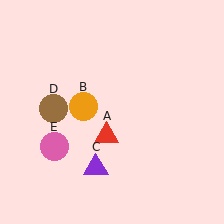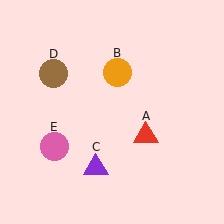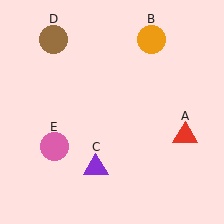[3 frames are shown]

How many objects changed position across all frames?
3 objects changed position: red triangle (object A), orange circle (object B), brown circle (object D).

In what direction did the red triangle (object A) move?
The red triangle (object A) moved right.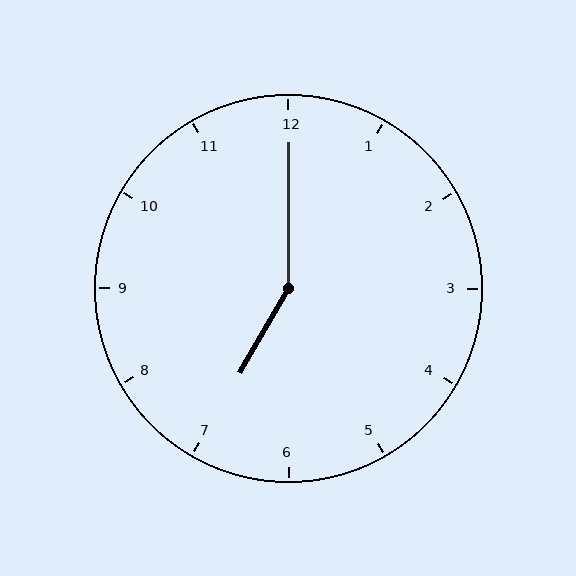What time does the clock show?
7:00.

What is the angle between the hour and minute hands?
Approximately 150 degrees.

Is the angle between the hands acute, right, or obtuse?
It is obtuse.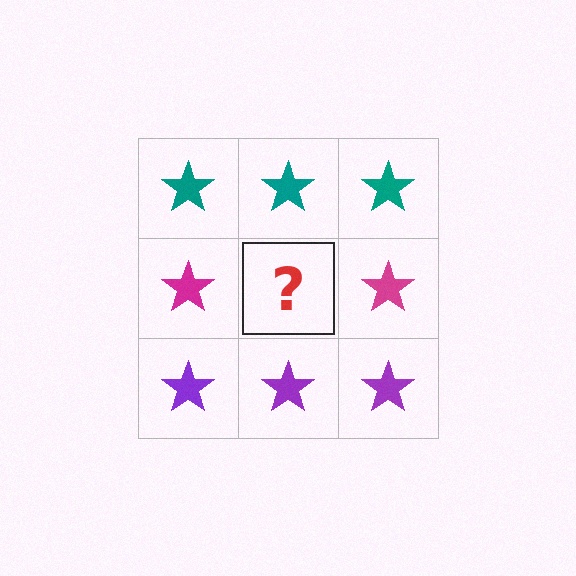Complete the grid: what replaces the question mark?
The question mark should be replaced with a magenta star.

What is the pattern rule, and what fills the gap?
The rule is that each row has a consistent color. The gap should be filled with a magenta star.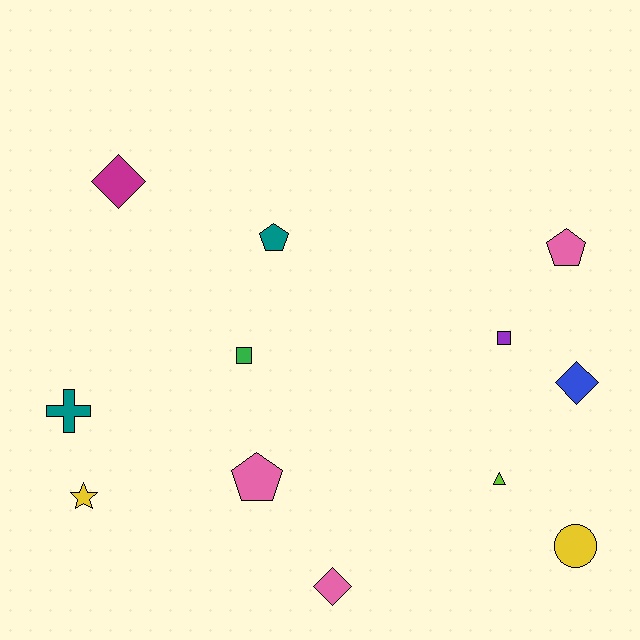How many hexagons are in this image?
There are no hexagons.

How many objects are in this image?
There are 12 objects.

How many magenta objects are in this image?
There is 1 magenta object.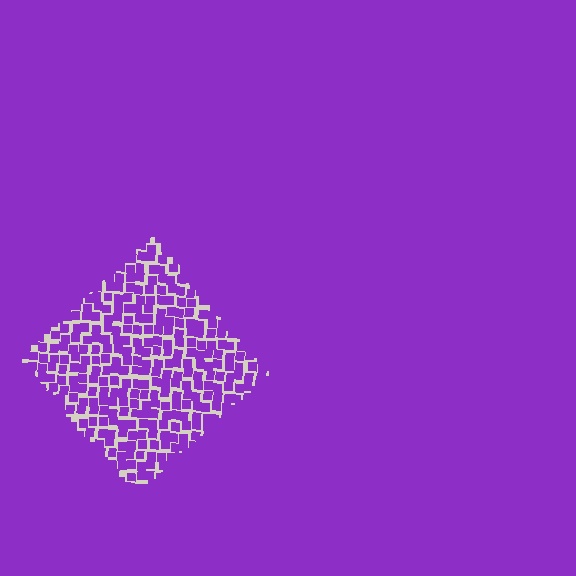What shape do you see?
I see a diamond.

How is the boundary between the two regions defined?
The boundary is defined by a change in element density (approximately 2.6x ratio). All elements are the same color, size, and shape.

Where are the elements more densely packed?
The elements are more densely packed outside the diamond boundary.